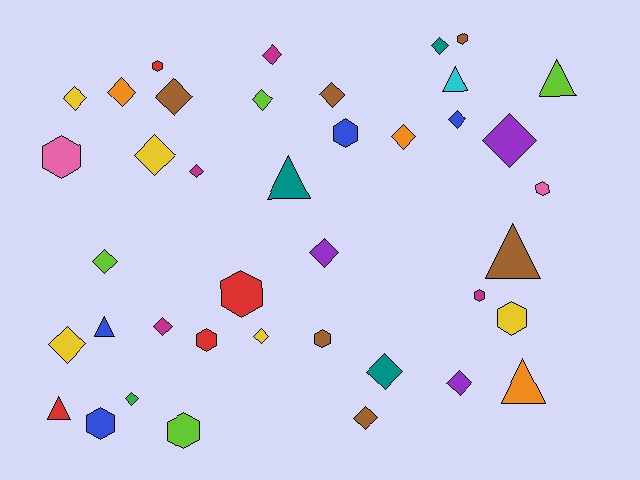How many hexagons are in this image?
There are 12 hexagons.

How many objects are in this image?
There are 40 objects.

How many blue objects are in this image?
There are 4 blue objects.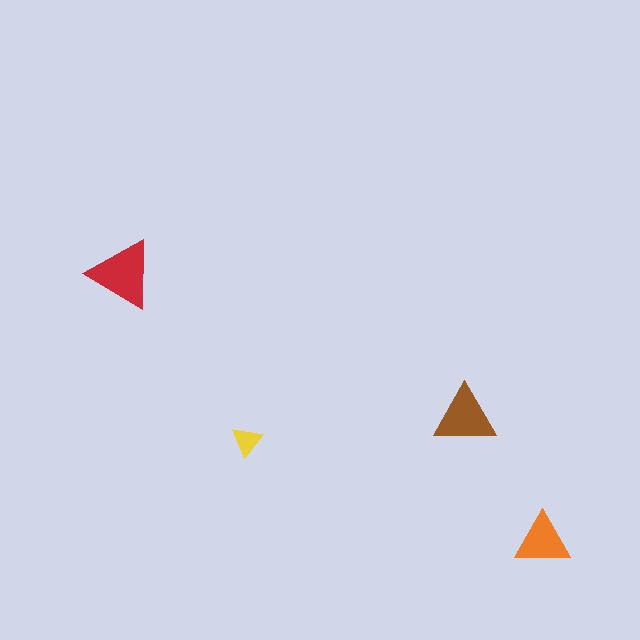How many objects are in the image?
There are 4 objects in the image.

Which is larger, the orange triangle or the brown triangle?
The brown one.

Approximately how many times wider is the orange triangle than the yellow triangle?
About 2 times wider.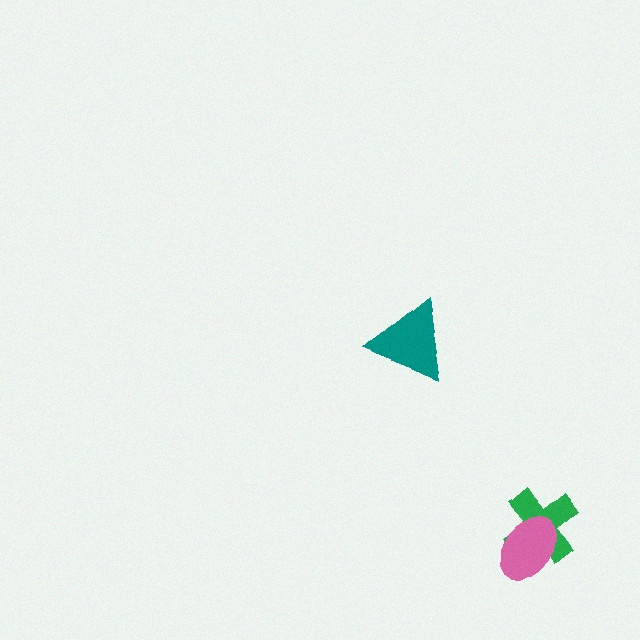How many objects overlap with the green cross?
1 object overlaps with the green cross.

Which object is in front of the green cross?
The pink ellipse is in front of the green cross.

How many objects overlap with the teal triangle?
0 objects overlap with the teal triangle.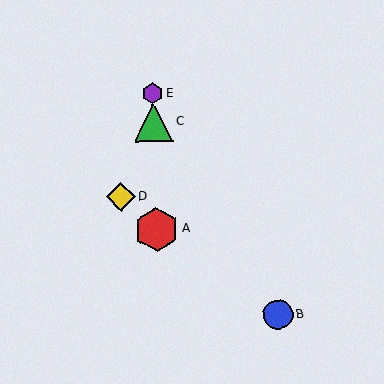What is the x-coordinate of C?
Object C is at x≈154.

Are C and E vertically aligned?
Yes, both are at x≈154.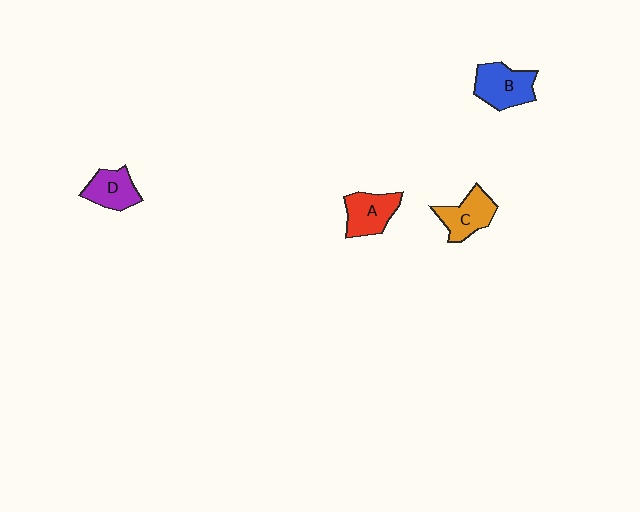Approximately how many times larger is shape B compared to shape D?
Approximately 1.3 times.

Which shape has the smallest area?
Shape D (purple).